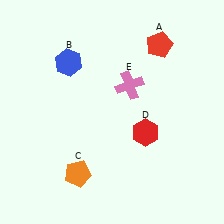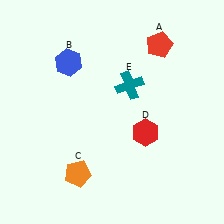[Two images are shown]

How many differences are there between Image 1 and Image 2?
There is 1 difference between the two images.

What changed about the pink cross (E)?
In Image 1, E is pink. In Image 2, it changed to teal.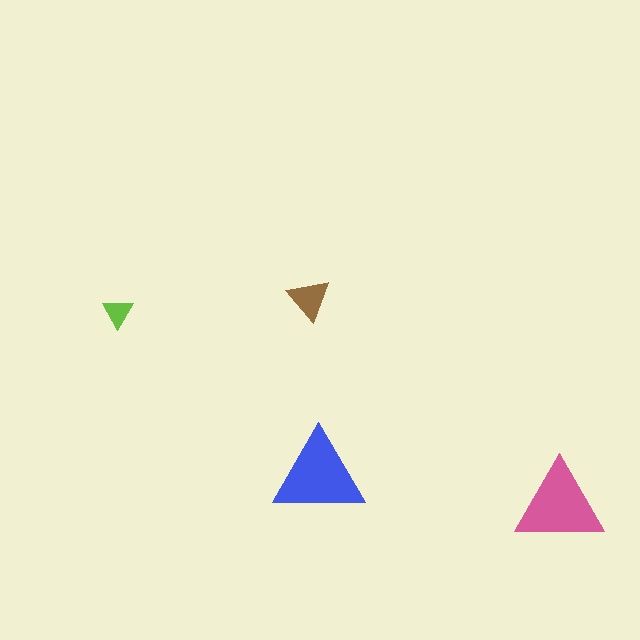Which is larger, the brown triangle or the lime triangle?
The brown one.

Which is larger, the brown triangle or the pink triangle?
The pink one.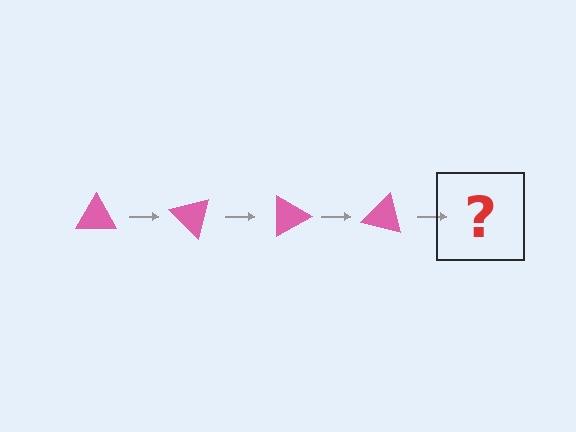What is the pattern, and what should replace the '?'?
The pattern is that the triangle rotates 45 degrees each step. The '?' should be a pink triangle rotated 180 degrees.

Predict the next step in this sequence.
The next step is a pink triangle rotated 180 degrees.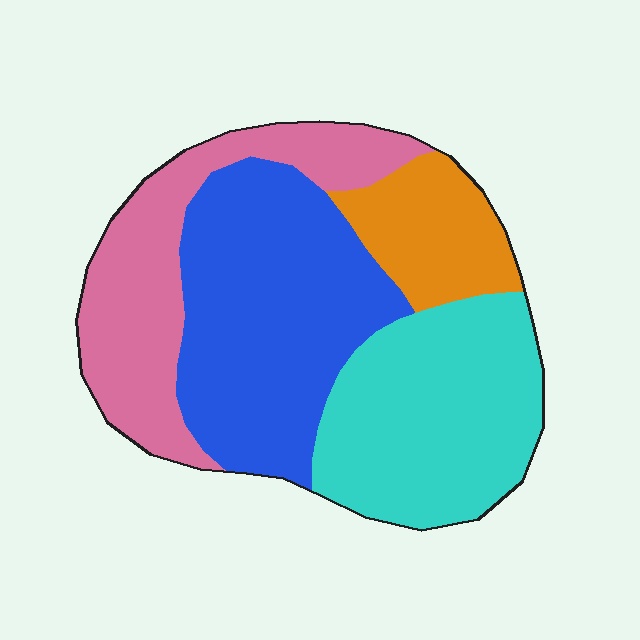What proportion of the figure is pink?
Pink takes up about one quarter (1/4) of the figure.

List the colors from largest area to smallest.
From largest to smallest: blue, cyan, pink, orange.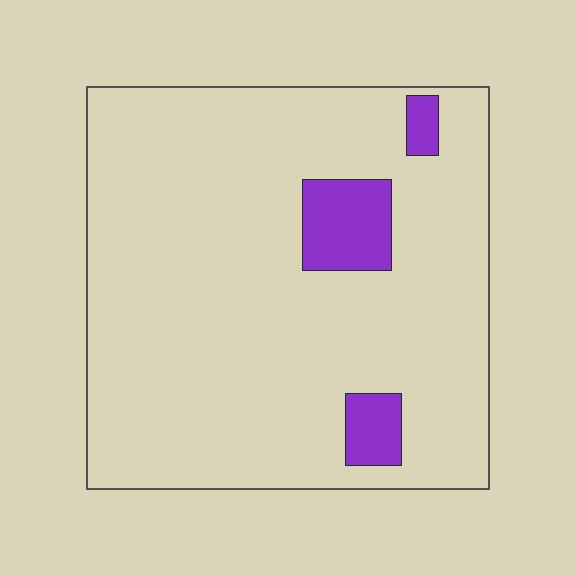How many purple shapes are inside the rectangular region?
3.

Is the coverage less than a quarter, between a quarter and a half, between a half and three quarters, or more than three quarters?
Less than a quarter.